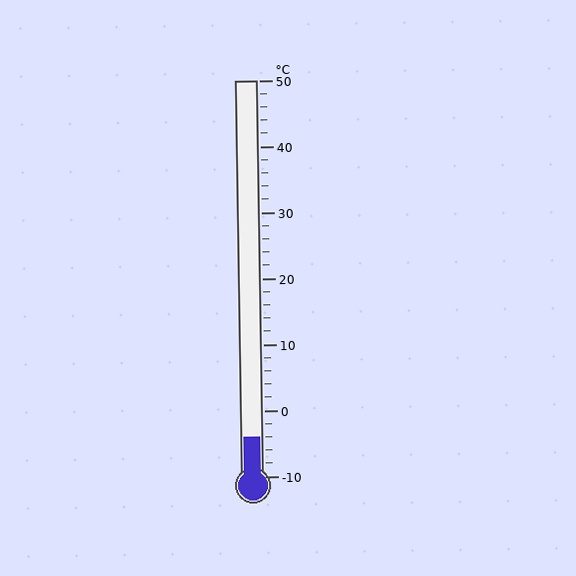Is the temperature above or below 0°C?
The temperature is below 0°C.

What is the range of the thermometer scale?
The thermometer scale ranges from -10°C to 50°C.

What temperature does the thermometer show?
The thermometer shows approximately -4°C.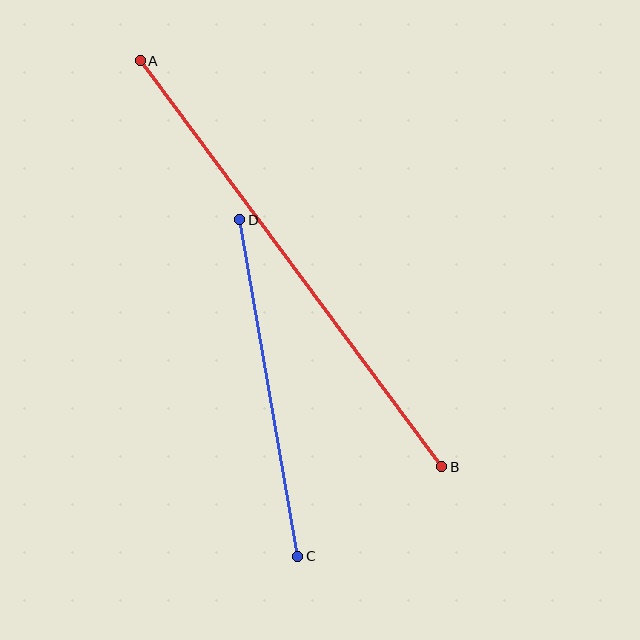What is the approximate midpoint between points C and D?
The midpoint is at approximately (269, 388) pixels.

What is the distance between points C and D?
The distance is approximately 341 pixels.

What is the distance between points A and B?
The distance is approximately 506 pixels.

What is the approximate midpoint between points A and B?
The midpoint is at approximately (291, 264) pixels.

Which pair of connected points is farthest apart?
Points A and B are farthest apart.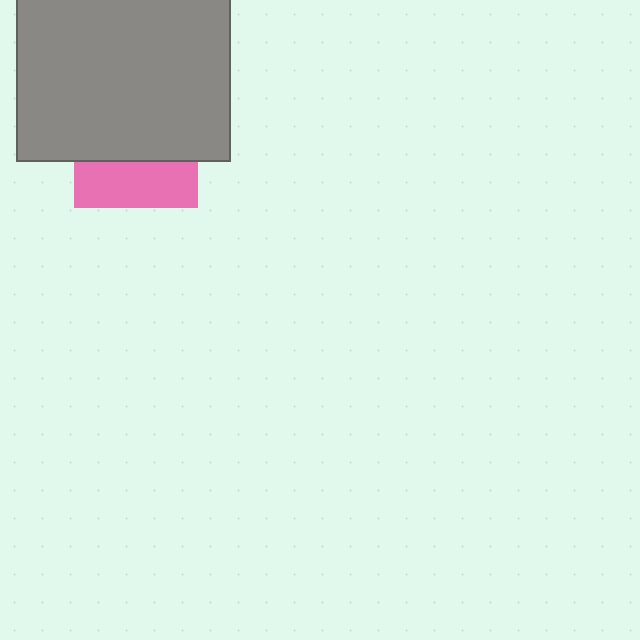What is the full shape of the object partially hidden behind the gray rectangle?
The partially hidden object is a pink square.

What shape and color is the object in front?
The object in front is a gray rectangle.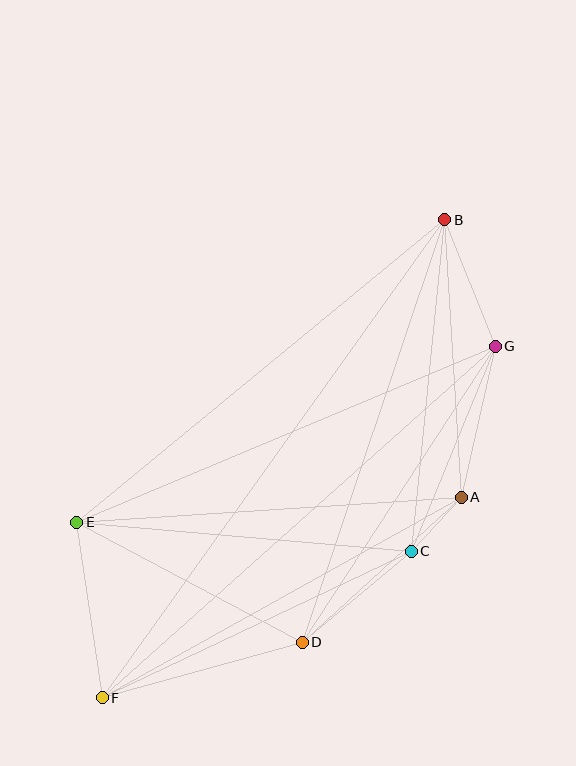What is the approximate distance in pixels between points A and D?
The distance between A and D is approximately 215 pixels.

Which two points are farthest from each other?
Points B and F are farthest from each other.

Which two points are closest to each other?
Points A and C are closest to each other.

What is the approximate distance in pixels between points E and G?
The distance between E and G is approximately 454 pixels.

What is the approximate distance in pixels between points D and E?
The distance between D and E is approximately 256 pixels.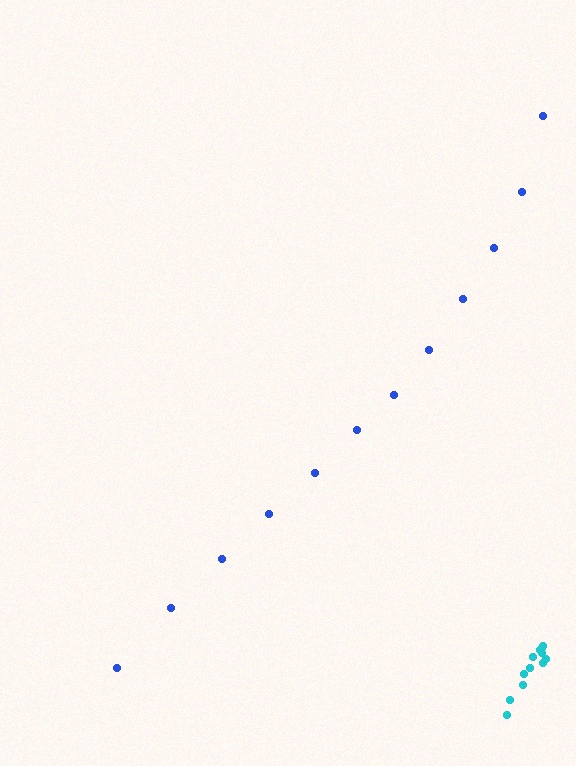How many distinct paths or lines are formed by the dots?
There are 2 distinct paths.